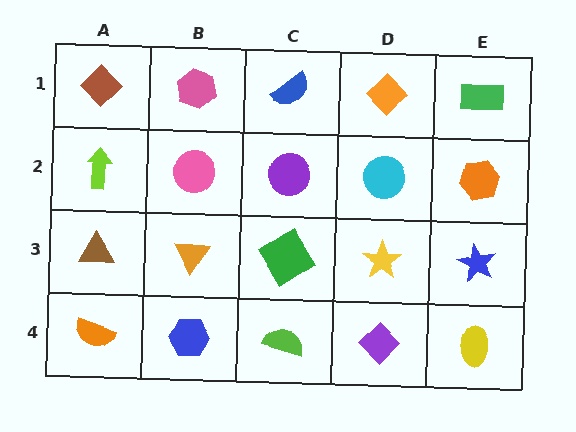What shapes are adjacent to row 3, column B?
A pink circle (row 2, column B), a blue hexagon (row 4, column B), a brown triangle (row 3, column A), a green diamond (row 3, column C).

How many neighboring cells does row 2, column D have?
4.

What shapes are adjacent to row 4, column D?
A yellow star (row 3, column D), a lime semicircle (row 4, column C), a yellow ellipse (row 4, column E).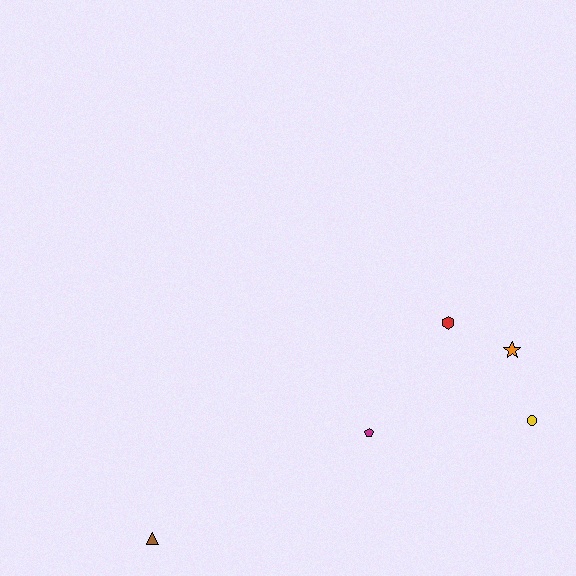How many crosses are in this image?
There are no crosses.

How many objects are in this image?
There are 5 objects.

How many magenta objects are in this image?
There is 1 magenta object.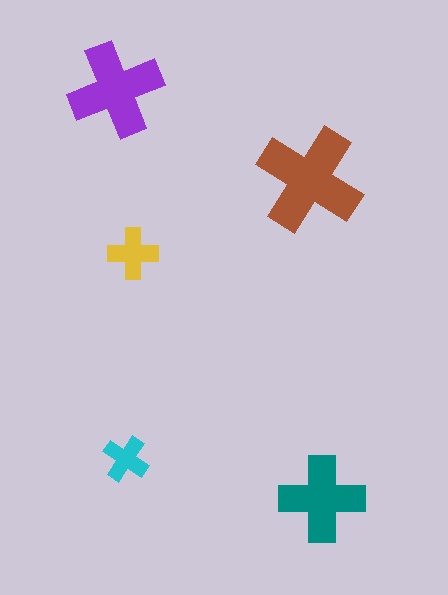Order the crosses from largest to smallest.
the brown one, the purple one, the teal one, the yellow one, the cyan one.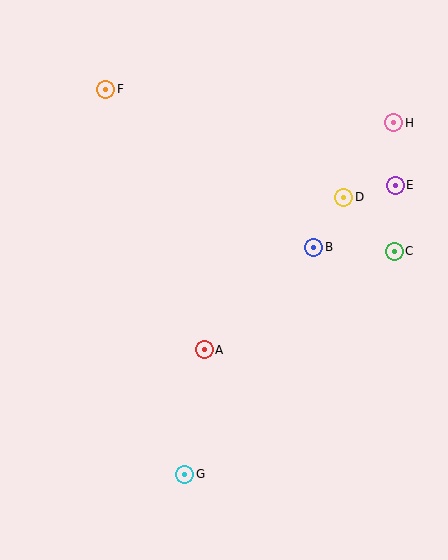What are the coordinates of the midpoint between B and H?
The midpoint between B and H is at (354, 185).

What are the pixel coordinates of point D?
Point D is at (344, 197).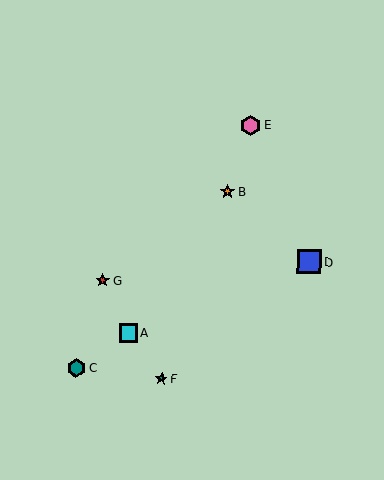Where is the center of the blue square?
The center of the blue square is at (309, 262).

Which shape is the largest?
The blue square (labeled D) is the largest.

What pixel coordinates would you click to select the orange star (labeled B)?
Click at (227, 191) to select the orange star B.